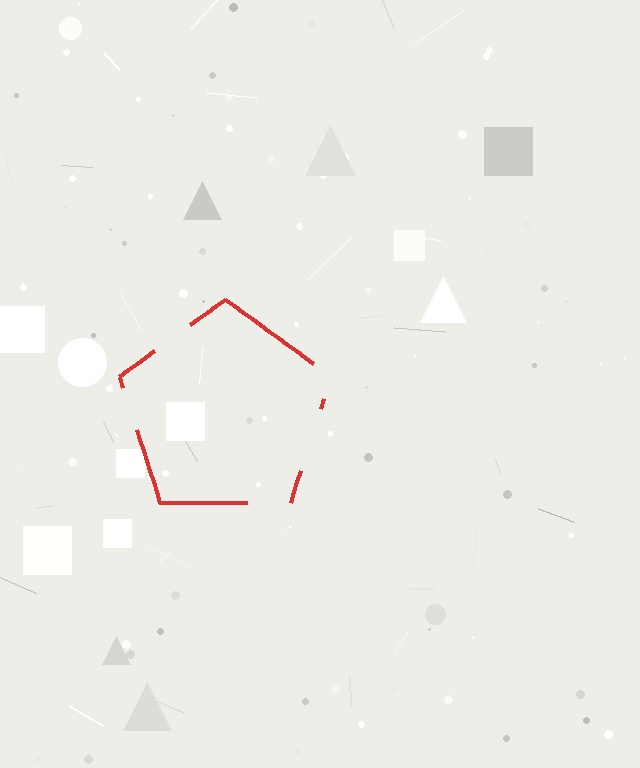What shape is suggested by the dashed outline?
The dashed outline suggests a pentagon.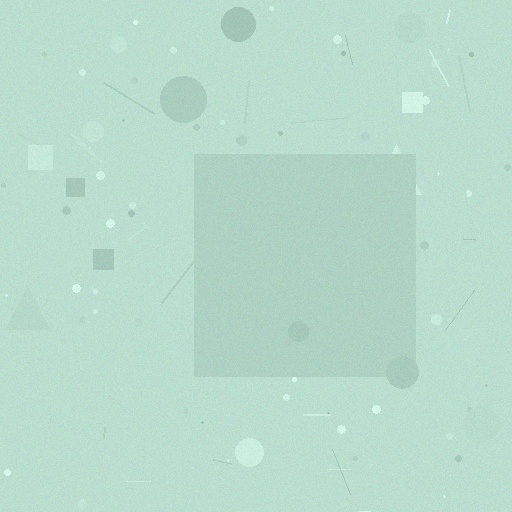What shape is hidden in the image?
A square is hidden in the image.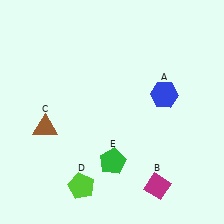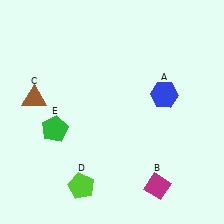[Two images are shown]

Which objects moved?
The objects that moved are: the brown triangle (C), the green pentagon (E).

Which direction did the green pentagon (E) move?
The green pentagon (E) moved left.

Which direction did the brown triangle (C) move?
The brown triangle (C) moved up.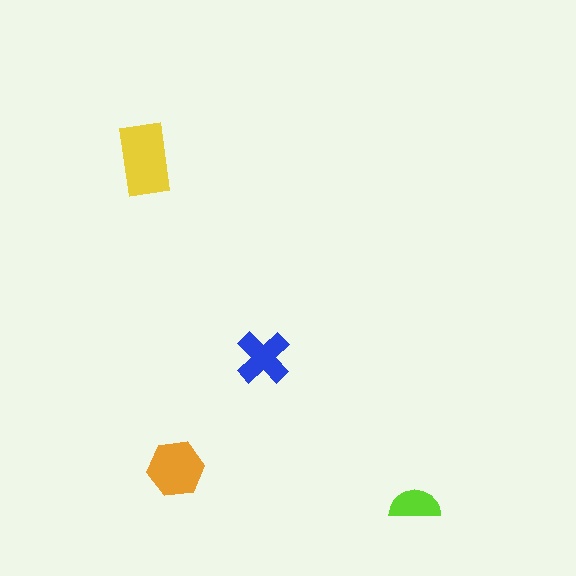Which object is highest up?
The yellow rectangle is topmost.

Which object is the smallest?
The lime semicircle.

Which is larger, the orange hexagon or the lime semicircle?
The orange hexagon.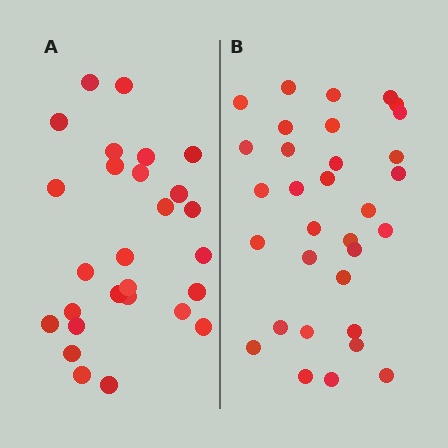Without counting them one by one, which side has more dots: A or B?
Region B (the right region) has more dots.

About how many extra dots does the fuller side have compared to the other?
Region B has about 5 more dots than region A.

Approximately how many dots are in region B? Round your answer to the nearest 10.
About 30 dots. (The exact count is 32, which rounds to 30.)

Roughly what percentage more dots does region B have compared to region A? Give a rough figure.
About 20% more.